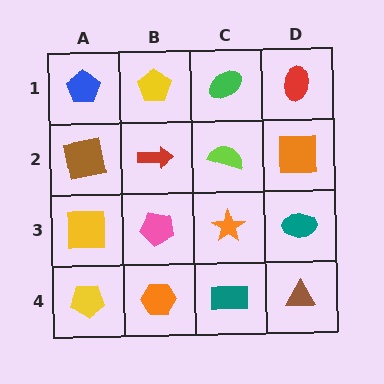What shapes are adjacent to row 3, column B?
A red arrow (row 2, column B), an orange hexagon (row 4, column B), a yellow square (row 3, column A), an orange star (row 3, column C).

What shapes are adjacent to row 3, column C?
A lime semicircle (row 2, column C), a teal rectangle (row 4, column C), a pink pentagon (row 3, column B), a teal ellipse (row 3, column D).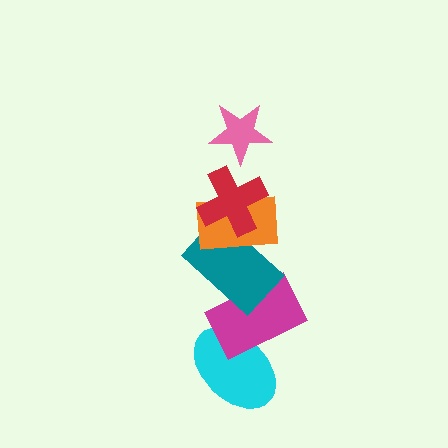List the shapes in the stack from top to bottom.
From top to bottom: the pink star, the red cross, the orange rectangle, the teal rectangle, the magenta rectangle, the cyan ellipse.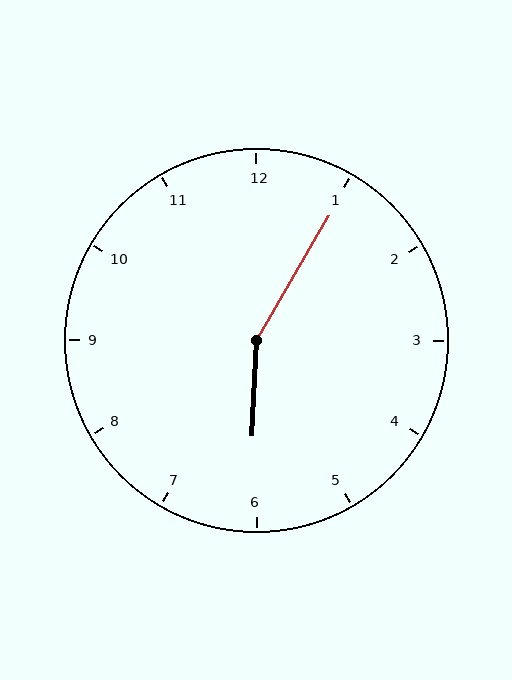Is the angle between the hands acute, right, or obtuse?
It is obtuse.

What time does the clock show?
6:05.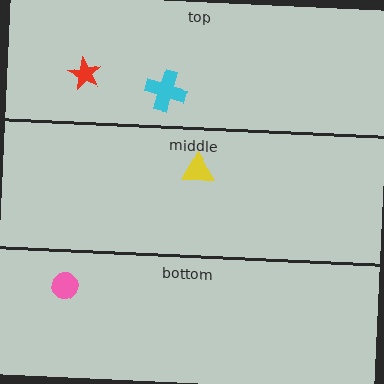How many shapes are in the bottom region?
1.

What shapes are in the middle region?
The yellow triangle.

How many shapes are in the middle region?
1.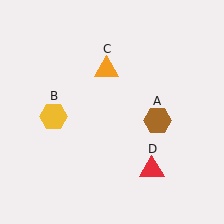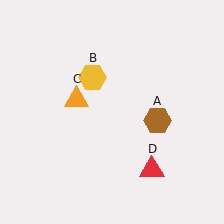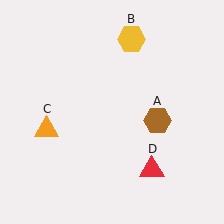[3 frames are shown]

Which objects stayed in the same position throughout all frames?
Brown hexagon (object A) and red triangle (object D) remained stationary.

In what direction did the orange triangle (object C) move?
The orange triangle (object C) moved down and to the left.